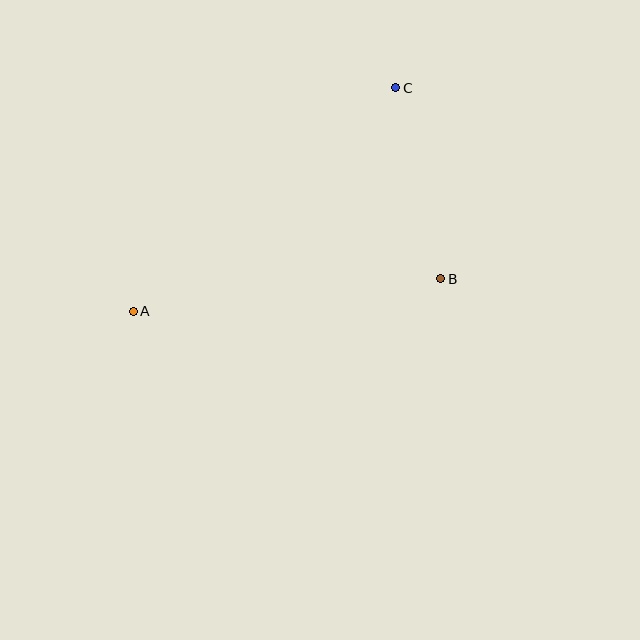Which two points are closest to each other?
Points B and C are closest to each other.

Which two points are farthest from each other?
Points A and C are farthest from each other.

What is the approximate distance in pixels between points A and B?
The distance between A and B is approximately 309 pixels.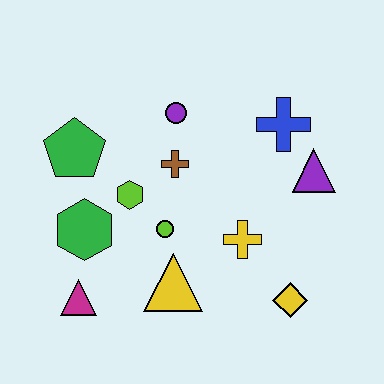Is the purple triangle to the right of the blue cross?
Yes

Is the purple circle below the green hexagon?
No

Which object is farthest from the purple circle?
The yellow diamond is farthest from the purple circle.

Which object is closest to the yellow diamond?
The yellow cross is closest to the yellow diamond.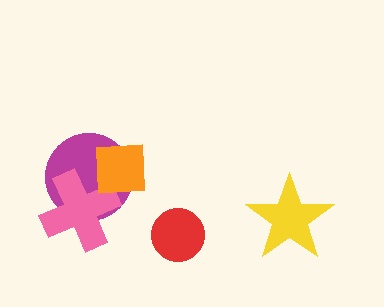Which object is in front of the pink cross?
The orange square is in front of the pink cross.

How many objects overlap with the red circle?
0 objects overlap with the red circle.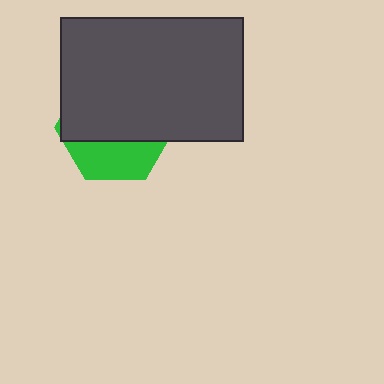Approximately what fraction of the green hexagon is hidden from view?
Roughly 66% of the green hexagon is hidden behind the dark gray rectangle.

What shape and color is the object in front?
The object in front is a dark gray rectangle.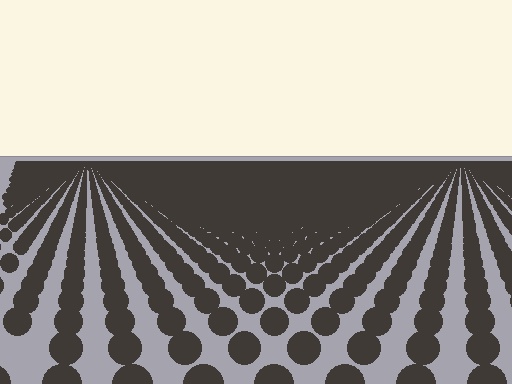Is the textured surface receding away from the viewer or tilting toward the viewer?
The surface is receding away from the viewer. Texture elements get smaller and denser toward the top.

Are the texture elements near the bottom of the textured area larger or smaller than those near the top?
Larger. Near the bottom, elements are closer to the viewer and appear at a bigger on-screen size.